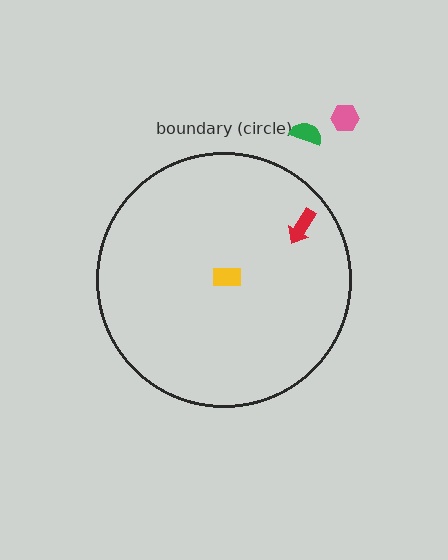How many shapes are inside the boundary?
2 inside, 2 outside.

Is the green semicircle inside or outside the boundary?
Outside.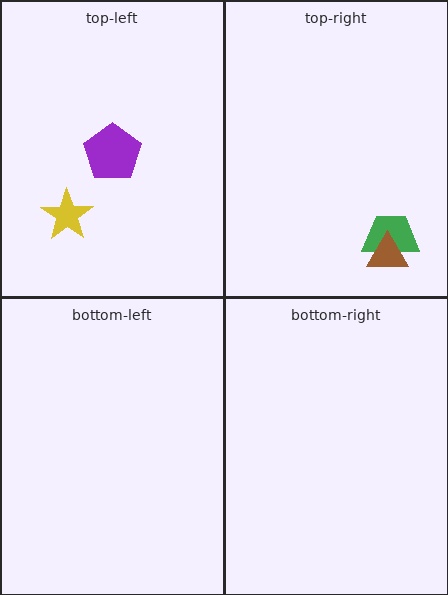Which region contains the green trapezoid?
The top-right region.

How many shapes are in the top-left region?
2.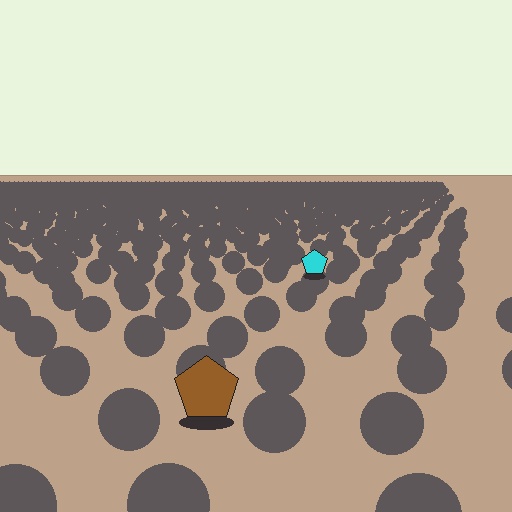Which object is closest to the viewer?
The brown pentagon is closest. The texture marks near it are larger and more spread out.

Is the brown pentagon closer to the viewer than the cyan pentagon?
Yes. The brown pentagon is closer — you can tell from the texture gradient: the ground texture is coarser near it.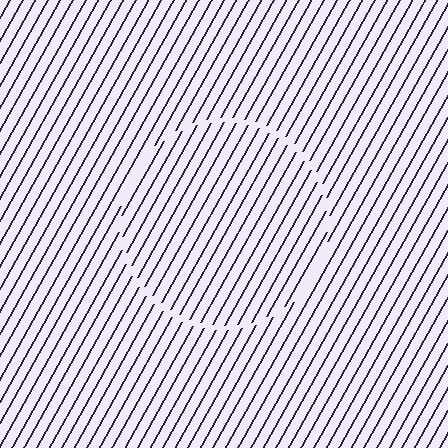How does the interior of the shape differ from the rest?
The interior of the shape contains the same grating, shifted by half a period — the contour is defined by the phase discontinuity where line-ends from the inner and outer gratings abut.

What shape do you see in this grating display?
An illusory circle. The interior of the shape contains the same grating, shifted by half a period — the contour is defined by the phase discontinuity where line-ends from the inner and outer gratings abut.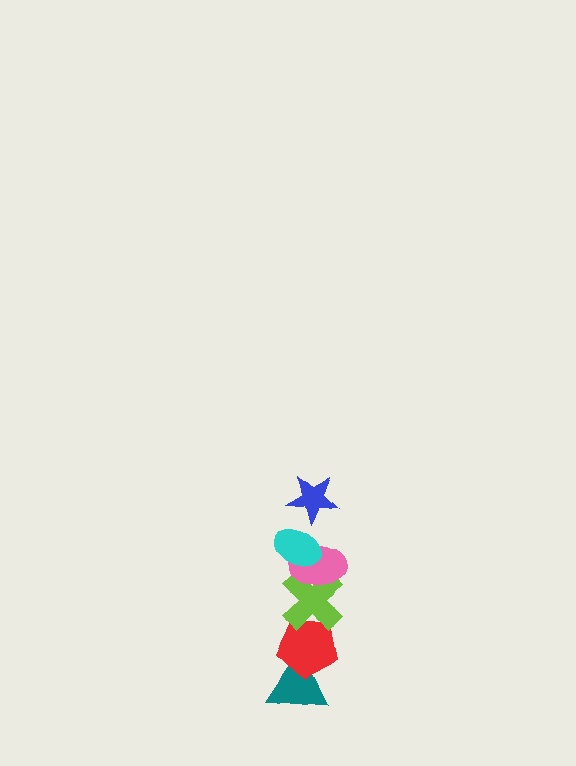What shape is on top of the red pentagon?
The lime cross is on top of the red pentagon.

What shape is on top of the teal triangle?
The red pentagon is on top of the teal triangle.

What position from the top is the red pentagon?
The red pentagon is 5th from the top.